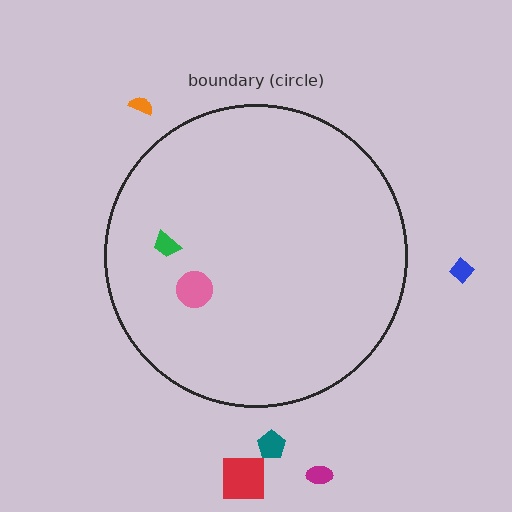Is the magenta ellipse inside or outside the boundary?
Outside.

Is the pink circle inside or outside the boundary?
Inside.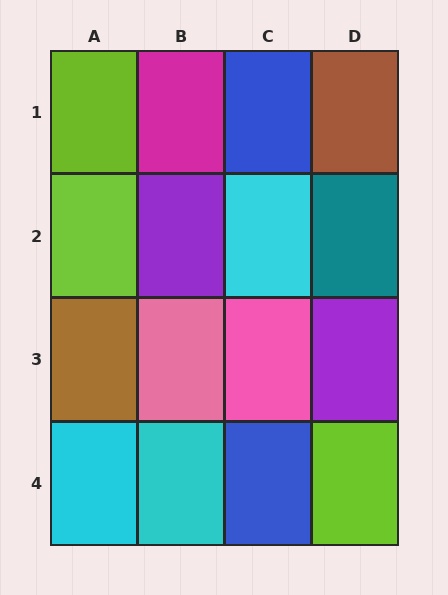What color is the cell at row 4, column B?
Cyan.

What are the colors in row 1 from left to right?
Lime, magenta, blue, brown.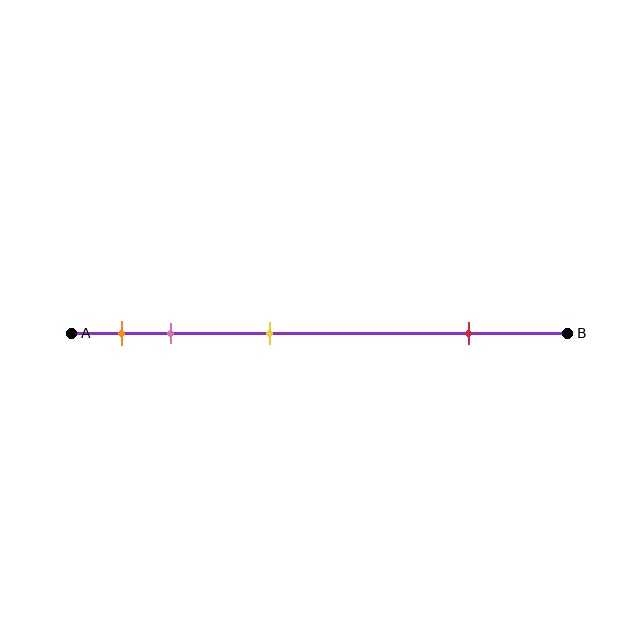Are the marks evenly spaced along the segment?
No, the marks are not evenly spaced.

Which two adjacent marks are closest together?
The orange and pink marks are the closest adjacent pair.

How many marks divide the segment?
There are 4 marks dividing the segment.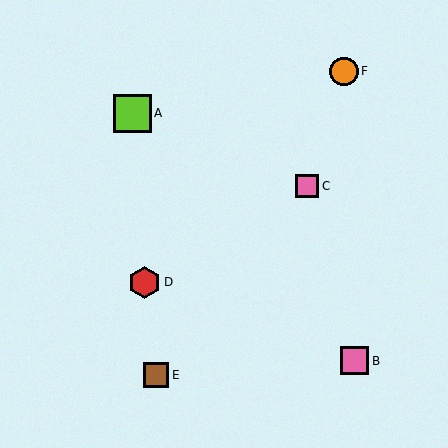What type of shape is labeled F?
Shape F is an orange circle.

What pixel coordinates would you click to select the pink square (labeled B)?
Click at (355, 361) to select the pink square B.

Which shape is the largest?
The lime square (labeled A) is the largest.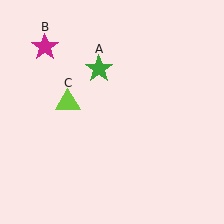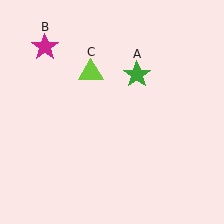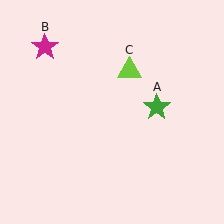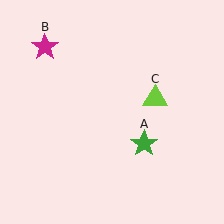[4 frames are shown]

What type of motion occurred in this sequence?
The green star (object A), lime triangle (object C) rotated clockwise around the center of the scene.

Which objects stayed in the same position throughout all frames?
Magenta star (object B) remained stationary.